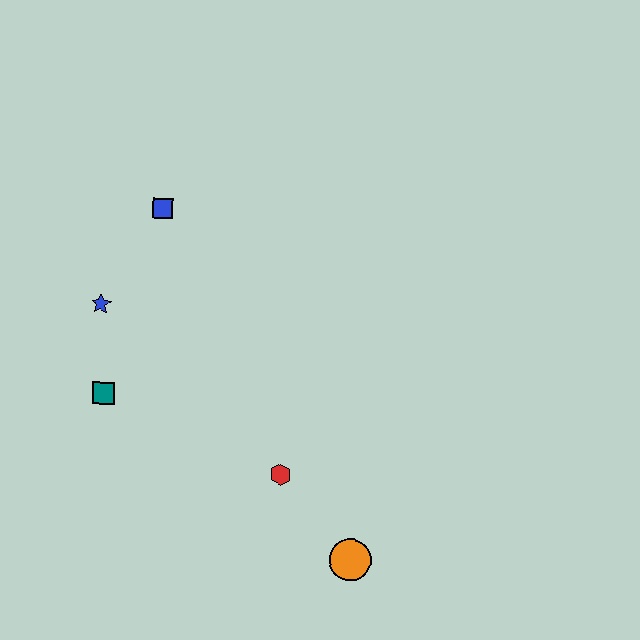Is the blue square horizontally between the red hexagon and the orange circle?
No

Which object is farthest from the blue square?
The orange circle is farthest from the blue square.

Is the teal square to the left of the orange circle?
Yes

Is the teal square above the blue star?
No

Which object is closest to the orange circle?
The red hexagon is closest to the orange circle.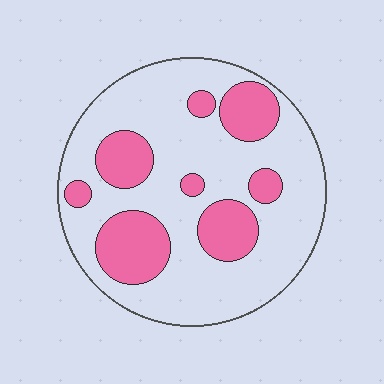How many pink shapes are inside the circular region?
8.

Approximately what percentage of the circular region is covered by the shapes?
Approximately 30%.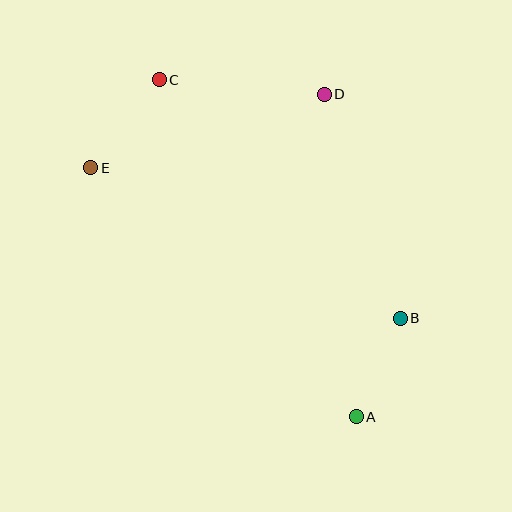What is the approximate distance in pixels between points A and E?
The distance between A and E is approximately 364 pixels.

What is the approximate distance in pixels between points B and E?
The distance between B and E is approximately 344 pixels.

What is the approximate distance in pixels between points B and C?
The distance between B and C is approximately 339 pixels.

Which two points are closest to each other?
Points A and B are closest to each other.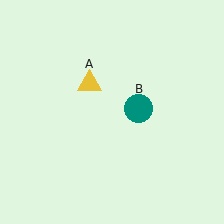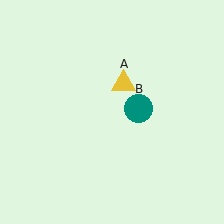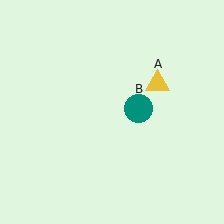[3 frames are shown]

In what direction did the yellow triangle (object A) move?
The yellow triangle (object A) moved right.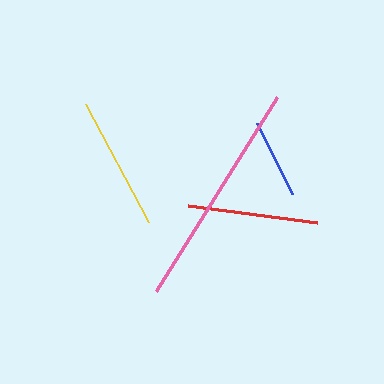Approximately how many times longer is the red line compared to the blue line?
The red line is approximately 1.7 times the length of the blue line.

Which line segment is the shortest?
The blue line is the shortest at approximately 79 pixels.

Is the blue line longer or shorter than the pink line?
The pink line is longer than the blue line.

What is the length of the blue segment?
The blue segment is approximately 79 pixels long.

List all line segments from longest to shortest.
From longest to shortest: pink, yellow, red, blue.